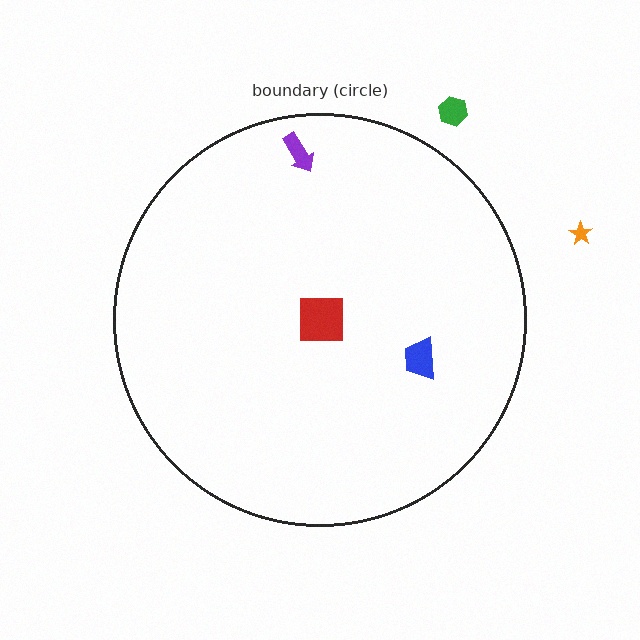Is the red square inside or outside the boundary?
Inside.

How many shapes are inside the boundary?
3 inside, 2 outside.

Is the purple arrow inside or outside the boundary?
Inside.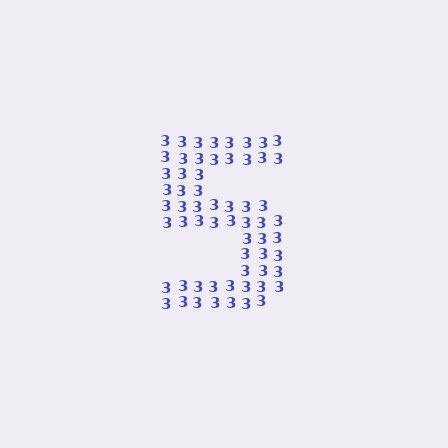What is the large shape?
The large shape is the digit 5.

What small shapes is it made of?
It is made of small digit 3's.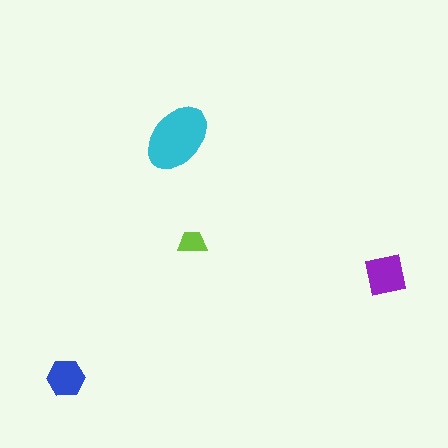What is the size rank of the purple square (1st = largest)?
2nd.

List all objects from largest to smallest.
The cyan ellipse, the purple square, the blue hexagon, the lime trapezoid.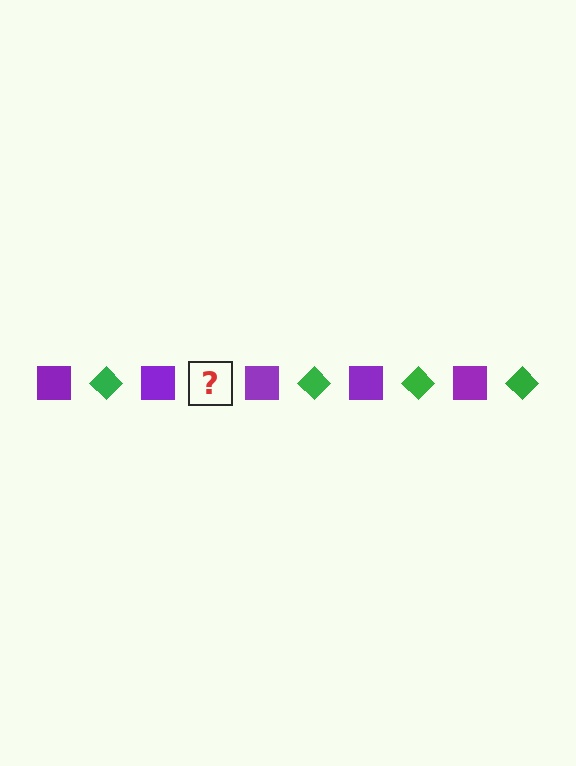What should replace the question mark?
The question mark should be replaced with a green diamond.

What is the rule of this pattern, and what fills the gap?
The rule is that the pattern alternates between purple square and green diamond. The gap should be filled with a green diamond.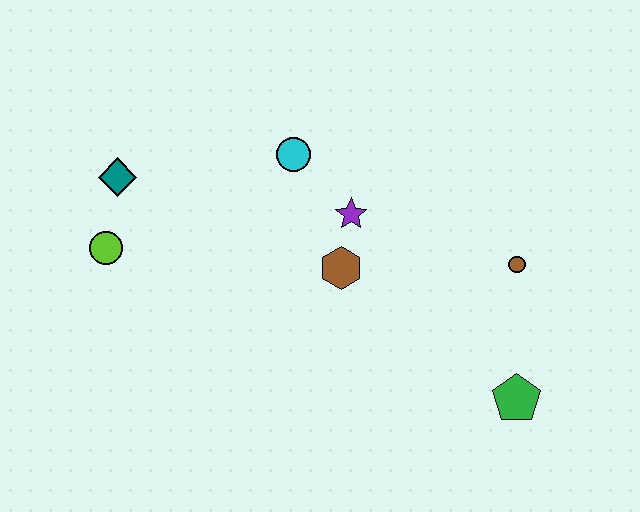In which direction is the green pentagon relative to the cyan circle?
The green pentagon is below the cyan circle.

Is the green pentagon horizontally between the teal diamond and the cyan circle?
No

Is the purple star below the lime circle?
No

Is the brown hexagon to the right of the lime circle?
Yes